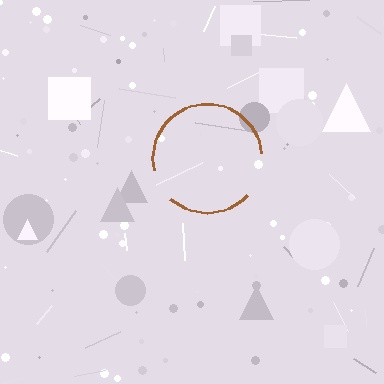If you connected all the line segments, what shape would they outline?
They would outline a circle.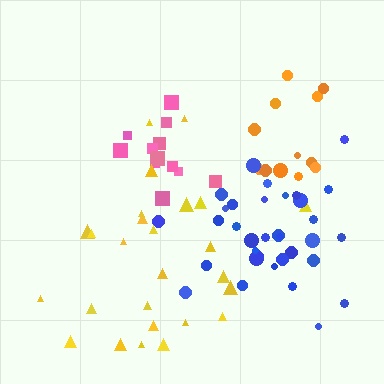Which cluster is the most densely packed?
Pink.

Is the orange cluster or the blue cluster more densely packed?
Blue.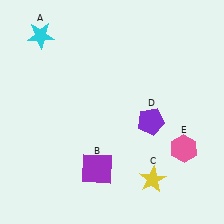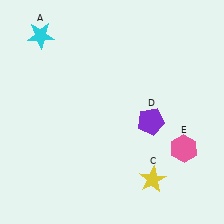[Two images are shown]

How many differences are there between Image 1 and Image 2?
There is 1 difference between the two images.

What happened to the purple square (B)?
The purple square (B) was removed in Image 2. It was in the bottom-left area of Image 1.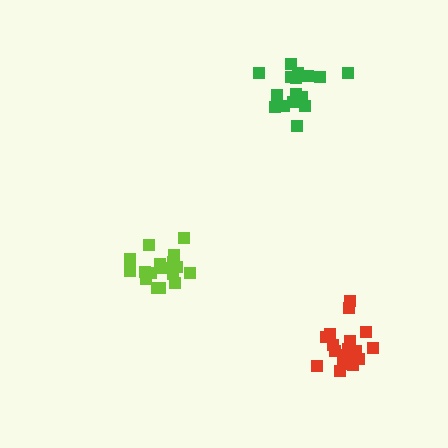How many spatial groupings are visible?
There are 3 spatial groupings.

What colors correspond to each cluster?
The clusters are colored: red, green, lime.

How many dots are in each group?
Group 1: 19 dots, Group 2: 16 dots, Group 3: 17 dots (52 total).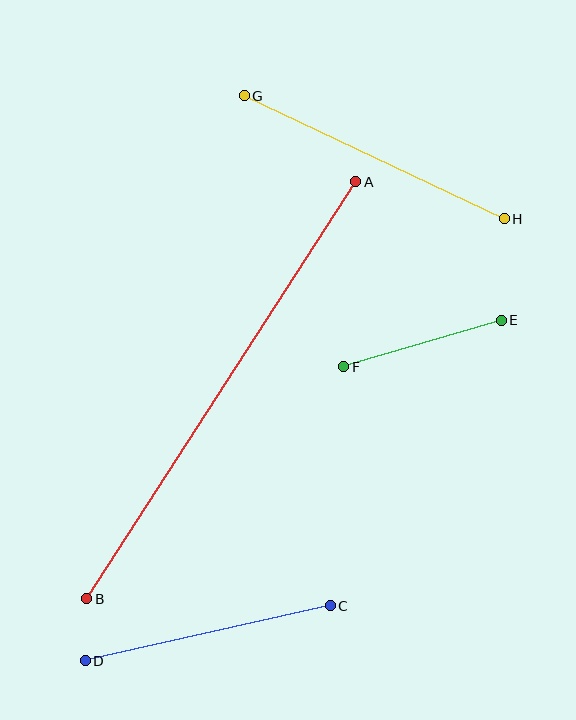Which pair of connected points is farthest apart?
Points A and B are farthest apart.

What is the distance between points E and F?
The distance is approximately 164 pixels.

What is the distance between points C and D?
The distance is approximately 251 pixels.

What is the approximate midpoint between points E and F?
The midpoint is at approximately (422, 343) pixels.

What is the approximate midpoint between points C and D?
The midpoint is at approximately (208, 633) pixels.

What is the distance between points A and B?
The distance is approximately 497 pixels.